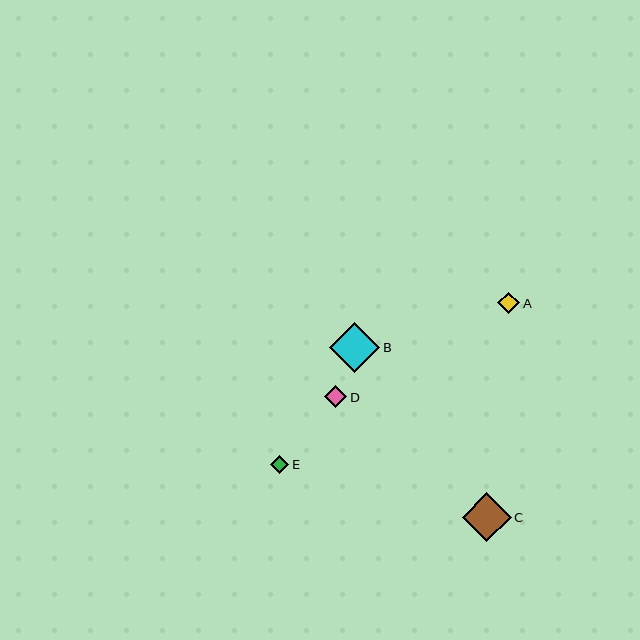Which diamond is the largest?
Diamond B is the largest with a size of approximately 50 pixels.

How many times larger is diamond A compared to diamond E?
Diamond A is approximately 1.2 times the size of diamond E.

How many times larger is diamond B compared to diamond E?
Diamond B is approximately 2.7 times the size of diamond E.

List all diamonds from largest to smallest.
From largest to smallest: B, C, D, A, E.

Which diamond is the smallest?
Diamond E is the smallest with a size of approximately 19 pixels.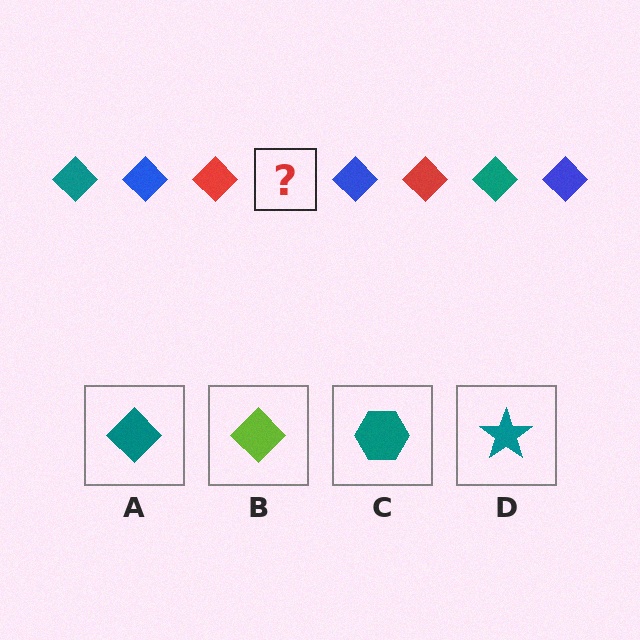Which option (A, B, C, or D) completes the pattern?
A.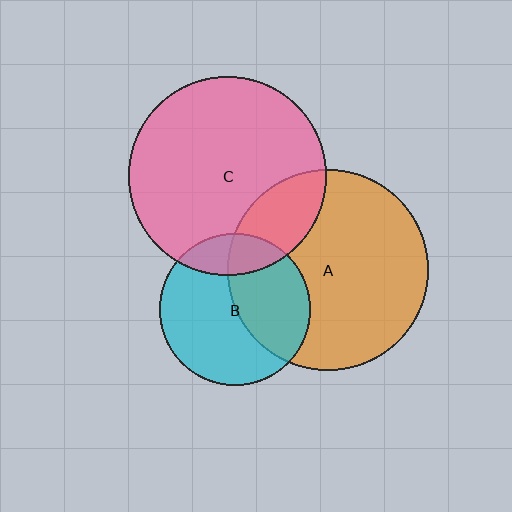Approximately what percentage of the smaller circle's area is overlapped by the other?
Approximately 20%.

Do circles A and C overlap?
Yes.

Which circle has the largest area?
Circle A (orange).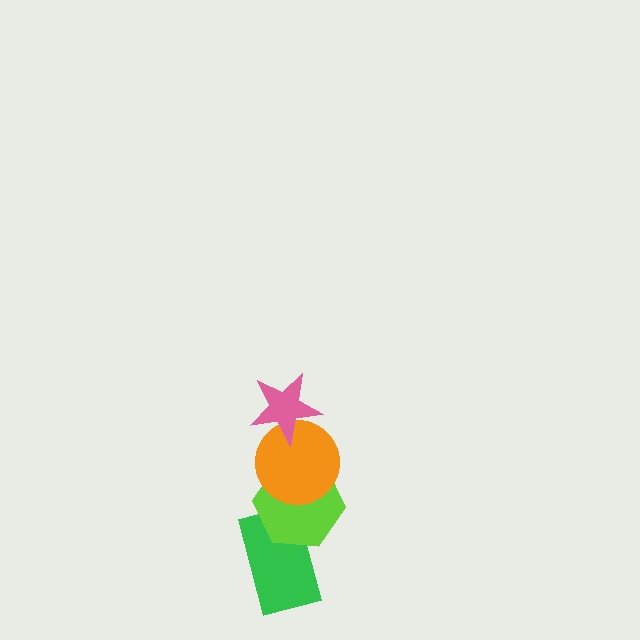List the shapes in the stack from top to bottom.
From top to bottom: the pink star, the orange circle, the lime hexagon, the green rectangle.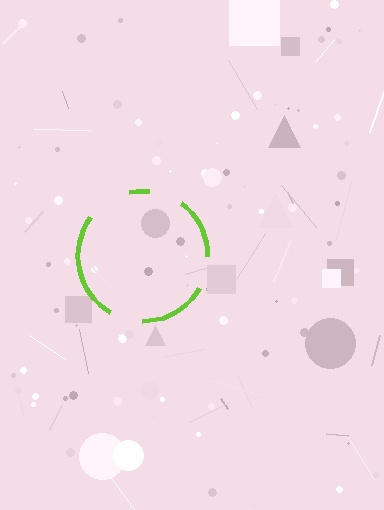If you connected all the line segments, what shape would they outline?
They would outline a circle.